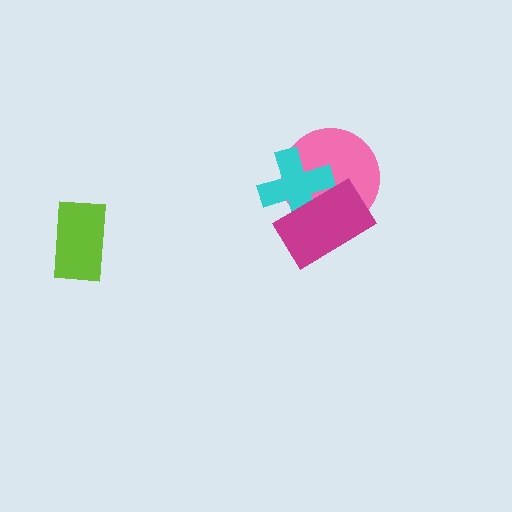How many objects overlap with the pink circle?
2 objects overlap with the pink circle.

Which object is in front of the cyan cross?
The magenta rectangle is in front of the cyan cross.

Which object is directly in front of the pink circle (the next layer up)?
The cyan cross is directly in front of the pink circle.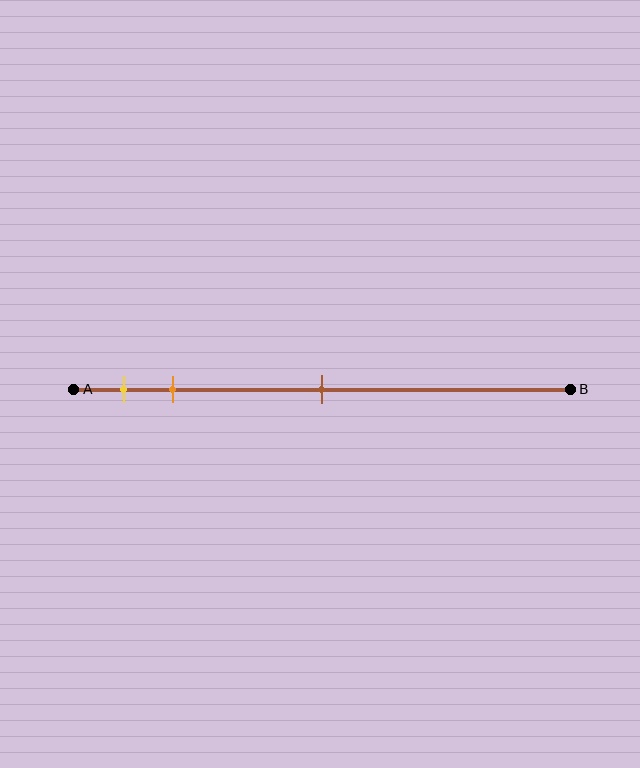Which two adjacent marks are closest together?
The yellow and orange marks are the closest adjacent pair.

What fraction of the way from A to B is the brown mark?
The brown mark is approximately 50% (0.5) of the way from A to B.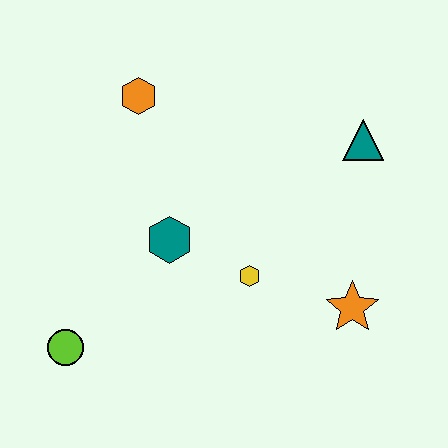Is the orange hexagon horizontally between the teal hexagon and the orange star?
No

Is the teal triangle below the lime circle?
No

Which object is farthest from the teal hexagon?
The teal triangle is farthest from the teal hexagon.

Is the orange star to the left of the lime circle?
No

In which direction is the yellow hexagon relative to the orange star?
The yellow hexagon is to the left of the orange star.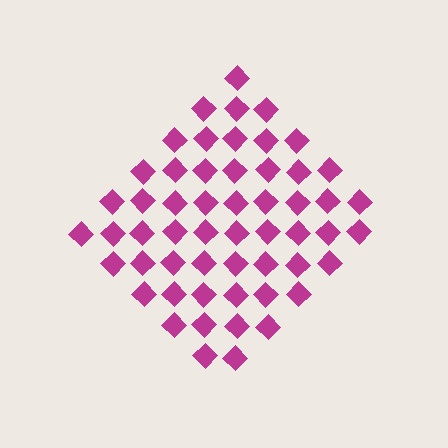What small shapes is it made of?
It is made of small diamonds.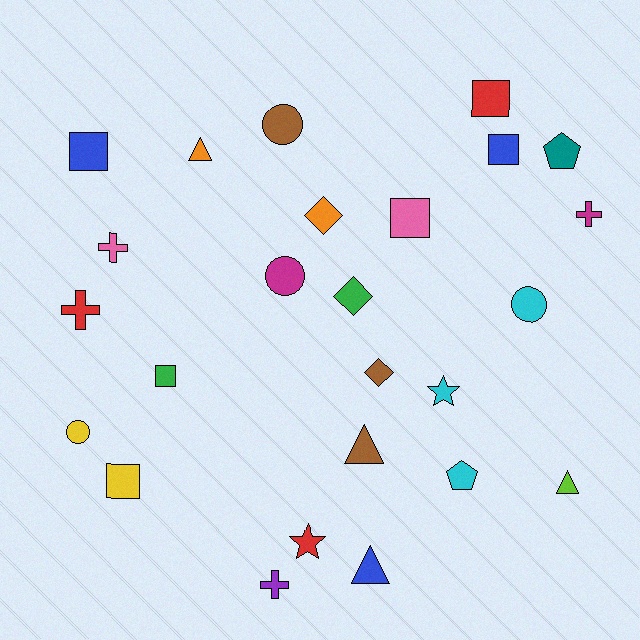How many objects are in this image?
There are 25 objects.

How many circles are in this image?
There are 4 circles.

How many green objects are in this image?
There are 2 green objects.